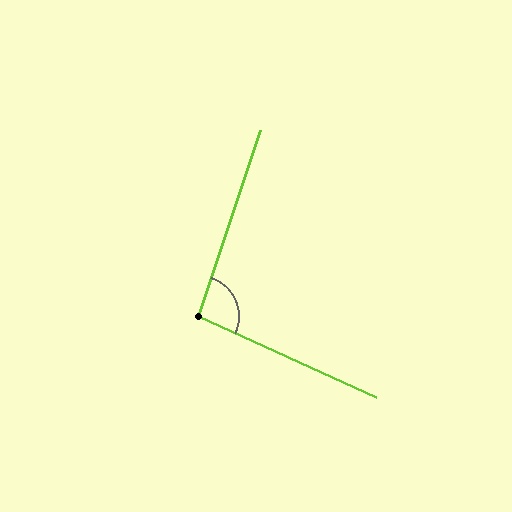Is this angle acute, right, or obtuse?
It is obtuse.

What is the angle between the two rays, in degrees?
Approximately 96 degrees.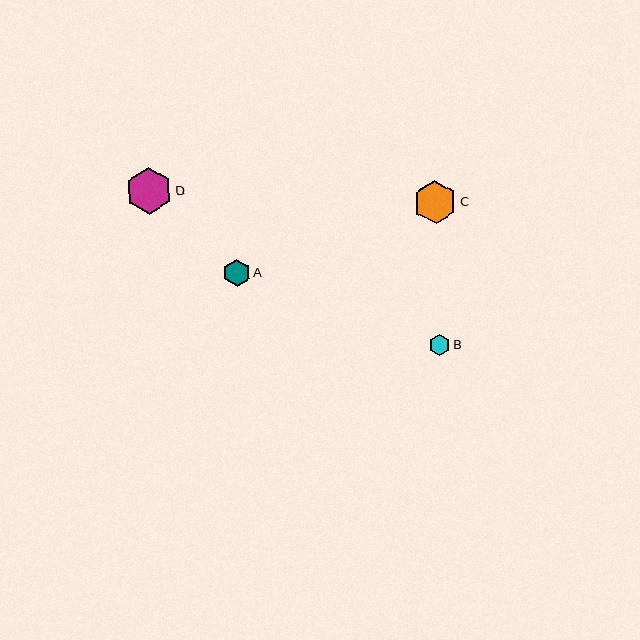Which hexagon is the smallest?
Hexagon B is the smallest with a size of approximately 21 pixels.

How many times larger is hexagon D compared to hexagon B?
Hexagon D is approximately 2.2 times the size of hexagon B.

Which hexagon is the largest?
Hexagon D is the largest with a size of approximately 47 pixels.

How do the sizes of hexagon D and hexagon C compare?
Hexagon D and hexagon C are approximately the same size.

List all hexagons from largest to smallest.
From largest to smallest: D, C, A, B.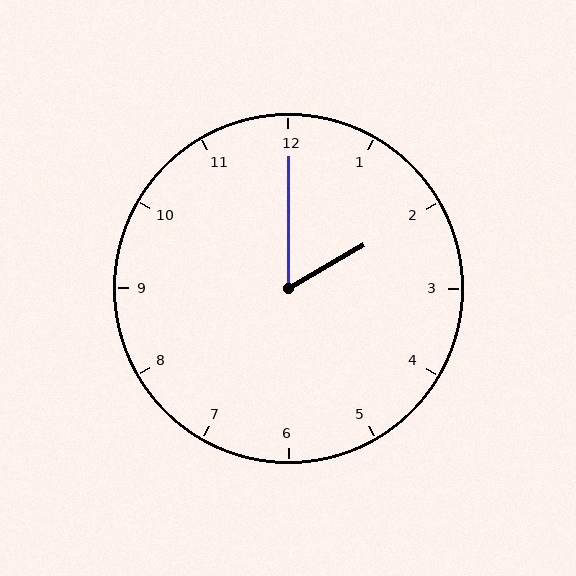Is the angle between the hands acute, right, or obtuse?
It is acute.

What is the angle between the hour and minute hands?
Approximately 60 degrees.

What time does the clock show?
2:00.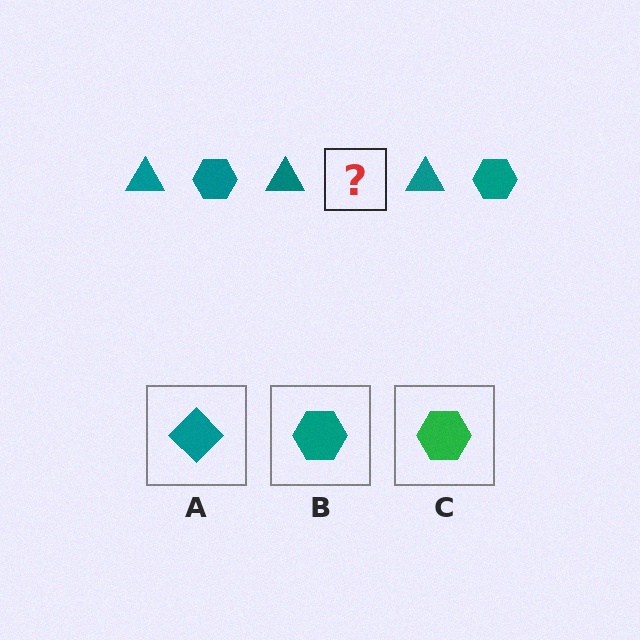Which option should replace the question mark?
Option B.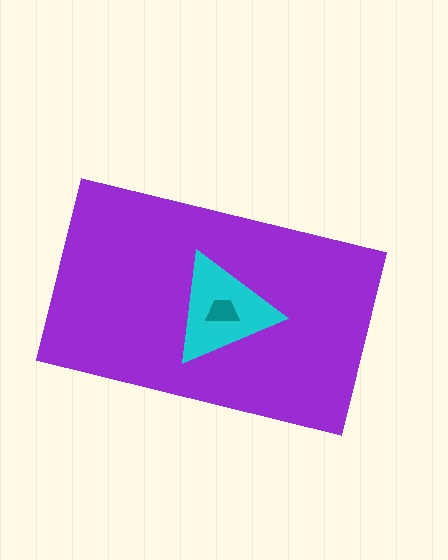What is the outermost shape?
The purple rectangle.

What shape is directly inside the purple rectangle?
The cyan triangle.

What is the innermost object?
The teal trapezoid.